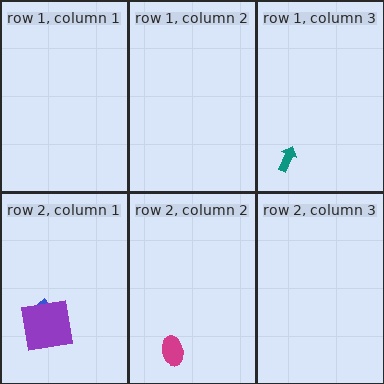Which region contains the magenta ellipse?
The row 2, column 2 region.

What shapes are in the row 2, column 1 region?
The blue rectangle, the purple square.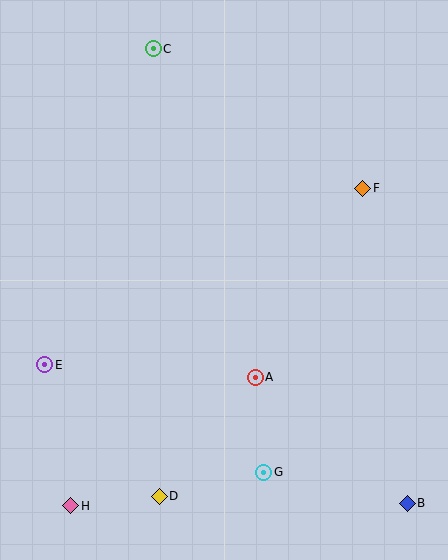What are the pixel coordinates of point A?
Point A is at (255, 377).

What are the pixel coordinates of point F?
Point F is at (363, 188).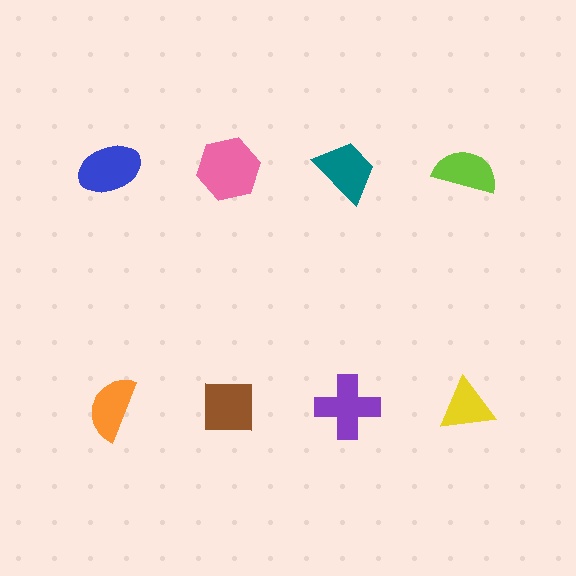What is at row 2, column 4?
A yellow triangle.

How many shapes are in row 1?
4 shapes.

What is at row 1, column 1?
A blue ellipse.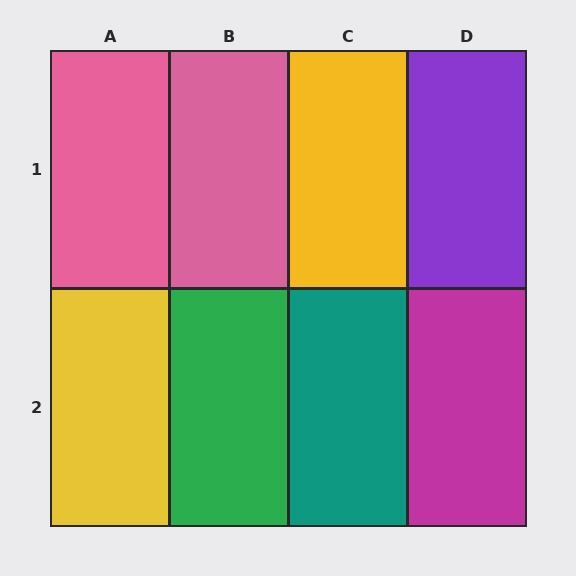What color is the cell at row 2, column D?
Magenta.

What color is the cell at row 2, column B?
Green.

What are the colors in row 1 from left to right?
Pink, pink, yellow, purple.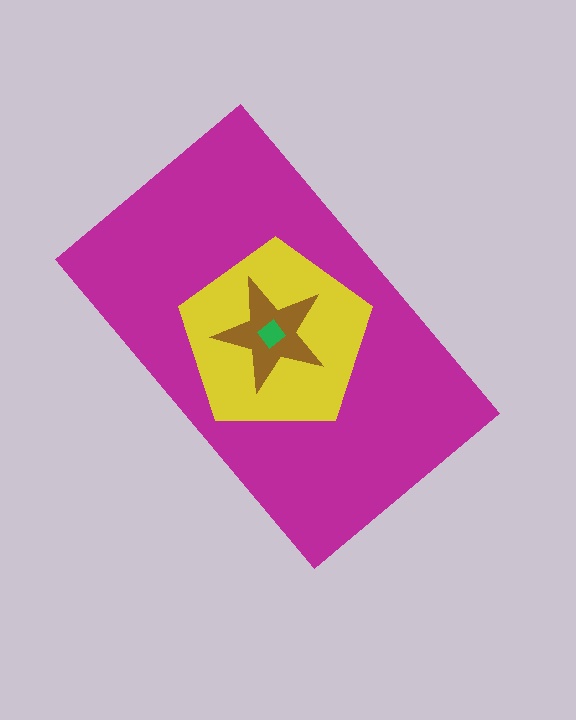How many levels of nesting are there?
4.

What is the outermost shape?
The magenta rectangle.